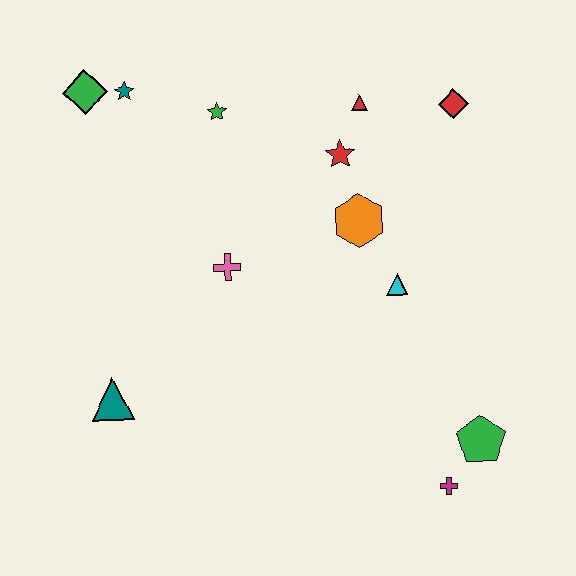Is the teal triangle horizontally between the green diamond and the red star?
Yes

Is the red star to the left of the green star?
No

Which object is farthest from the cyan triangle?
The green diamond is farthest from the cyan triangle.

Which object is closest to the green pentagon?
The magenta cross is closest to the green pentagon.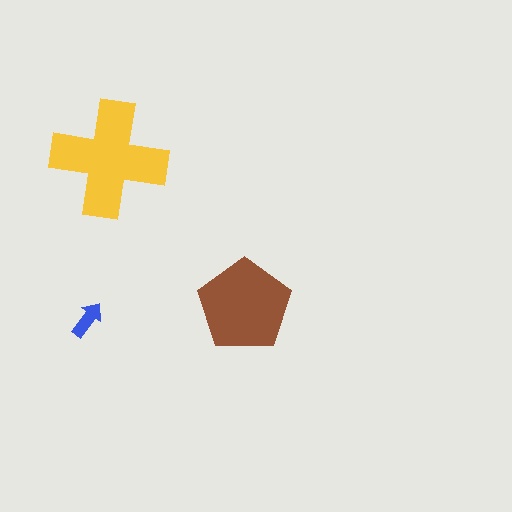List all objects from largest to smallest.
The yellow cross, the brown pentagon, the blue arrow.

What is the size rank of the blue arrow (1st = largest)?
3rd.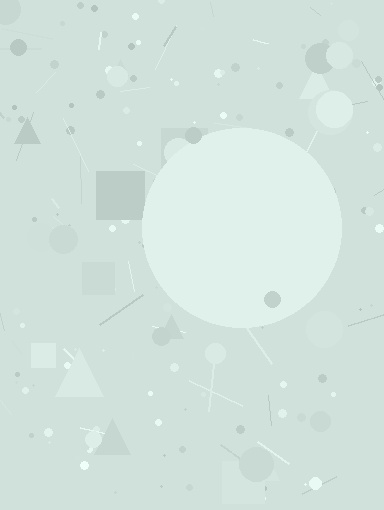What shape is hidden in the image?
A circle is hidden in the image.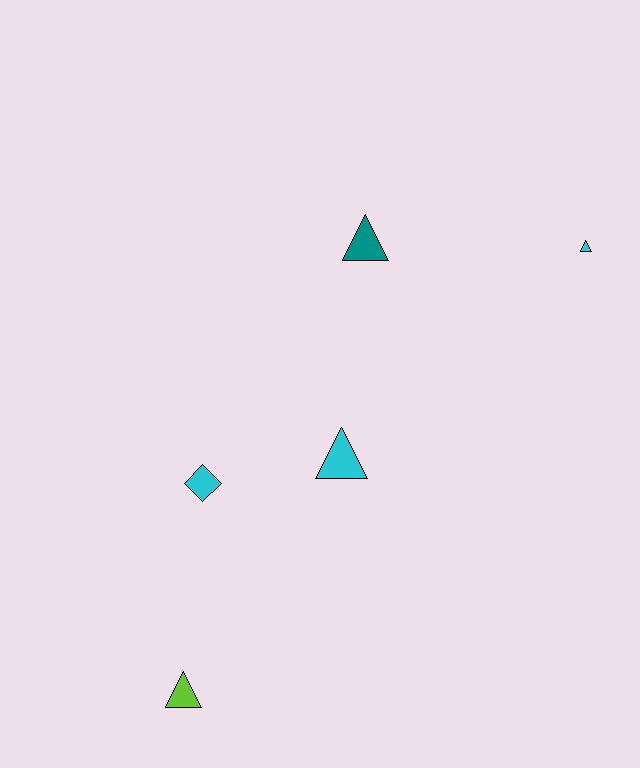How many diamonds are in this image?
There is 1 diamond.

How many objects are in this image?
There are 5 objects.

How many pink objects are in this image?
There are no pink objects.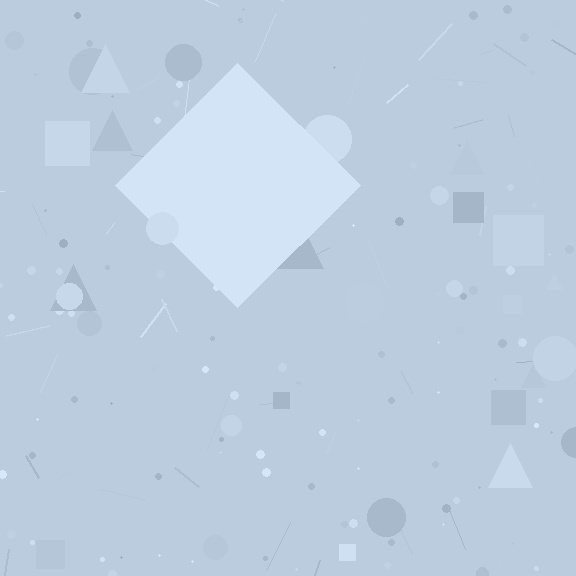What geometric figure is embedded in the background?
A diamond is embedded in the background.